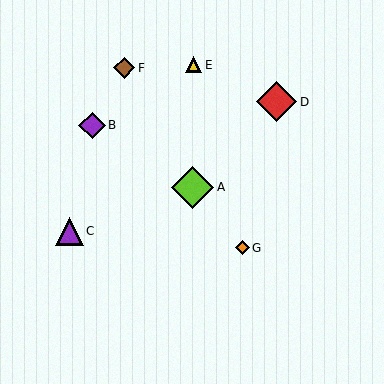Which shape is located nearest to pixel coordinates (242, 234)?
The orange diamond (labeled G) at (243, 248) is nearest to that location.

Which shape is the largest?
The lime diamond (labeled A) is the largest.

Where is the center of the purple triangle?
The center of the purple triangle is at (69, 231).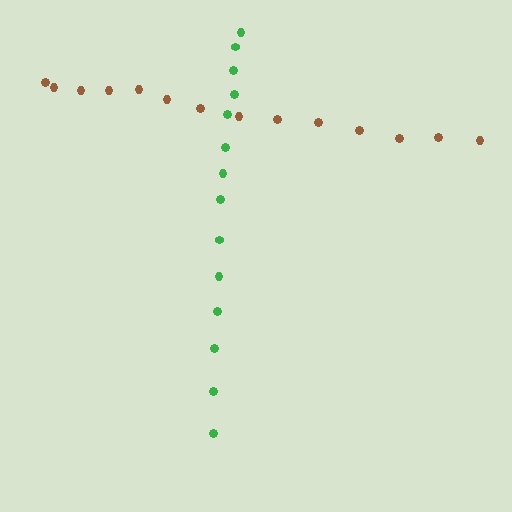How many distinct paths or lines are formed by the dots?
There are 2 distinct paths.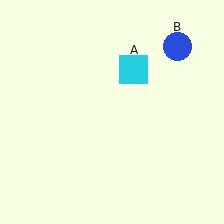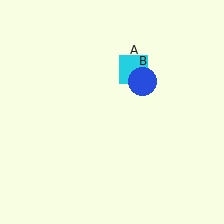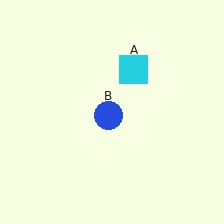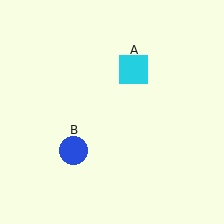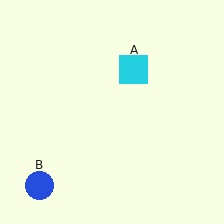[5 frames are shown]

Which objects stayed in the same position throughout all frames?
Cyan square (object A) remained stationary.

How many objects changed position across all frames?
1 object changed position: blue circle (object B).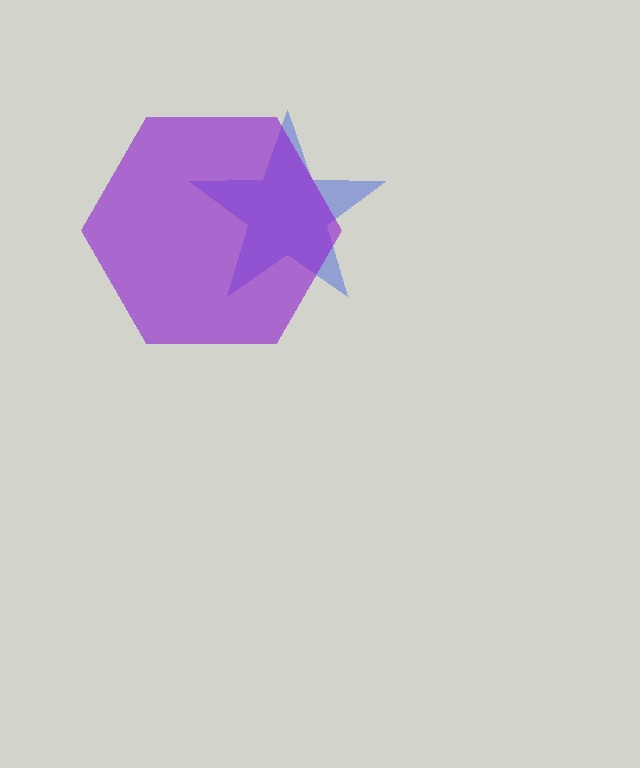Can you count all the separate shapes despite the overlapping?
Yes, there are 2 separate shapes.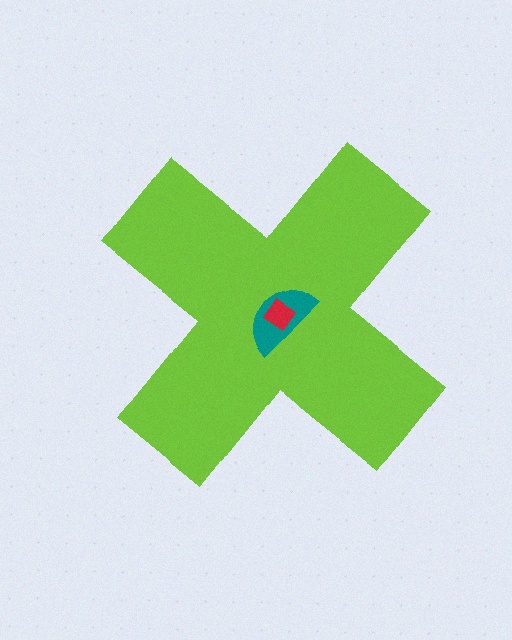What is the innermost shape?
The red diamond.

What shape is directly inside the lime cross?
The teal semicircle.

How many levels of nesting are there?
3.